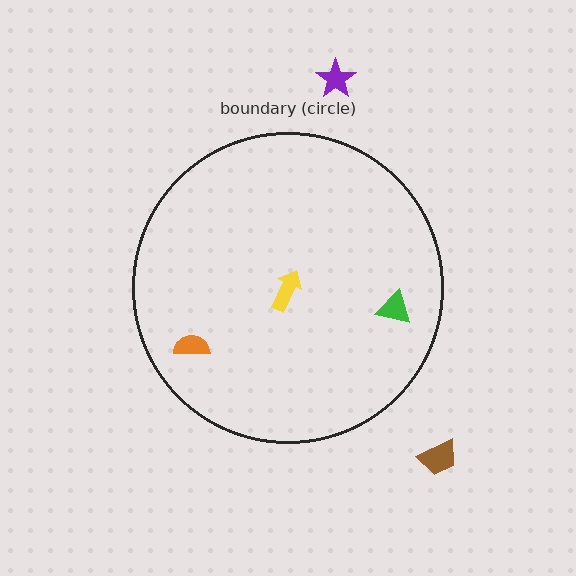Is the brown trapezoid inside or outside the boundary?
Outside.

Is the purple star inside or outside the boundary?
Outside.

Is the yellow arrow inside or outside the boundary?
Inside.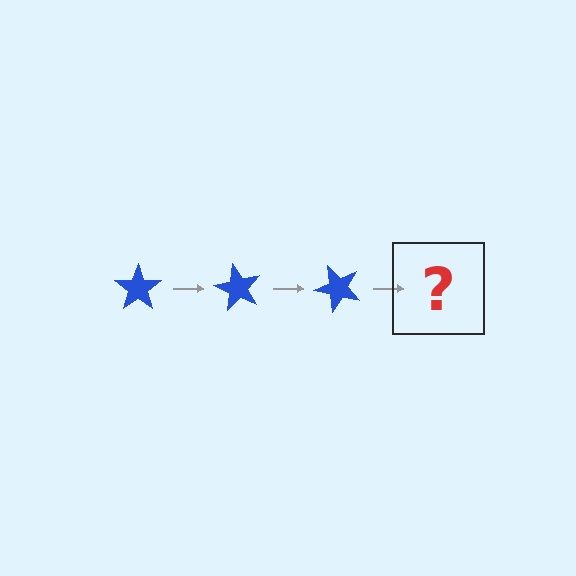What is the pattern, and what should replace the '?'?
The pattern is that the star rotates 60 degrees each step. The '?' should be a blue star rotated 180 degrees.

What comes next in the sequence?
The next element should be a blue star rotated 180 degrees.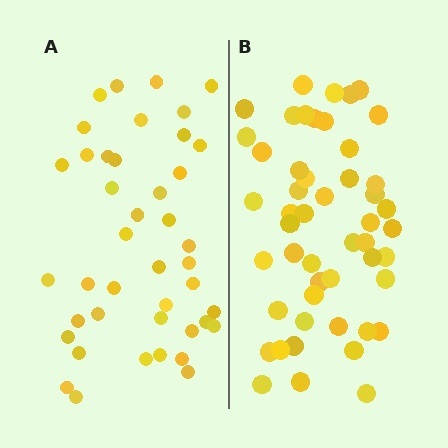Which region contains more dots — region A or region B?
Region B (the right region) has more dots.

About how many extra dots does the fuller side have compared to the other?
Region B has roughly 8 or so more dots than region A.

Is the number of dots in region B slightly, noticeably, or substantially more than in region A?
Region B has only slightly more — the two regions are fairly close. The ratio is roughly 1.2 to 1.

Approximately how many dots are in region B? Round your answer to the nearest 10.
About 50 dots.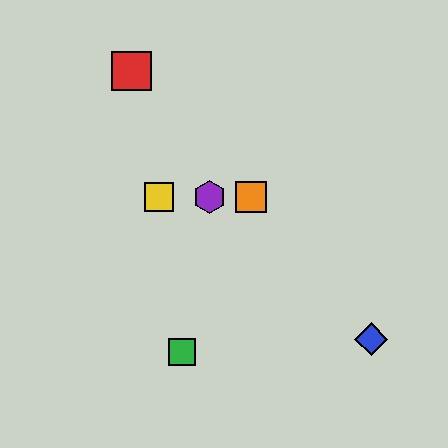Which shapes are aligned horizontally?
The yellow square, the purple hexagon, the orange square are aligned horizontally.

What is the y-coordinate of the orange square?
The orange square is at y≈197.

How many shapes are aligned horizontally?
3 shapes (the yellow square, the purple hexagon, the orange square) are aligned horizontally.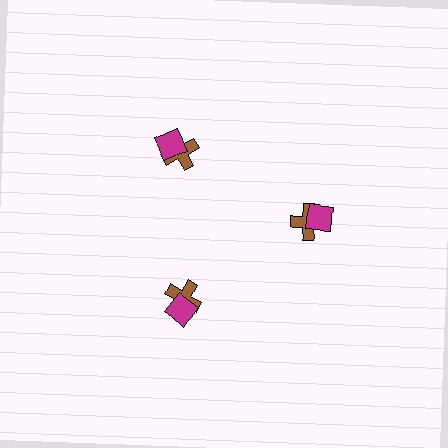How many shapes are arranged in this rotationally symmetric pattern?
There are 6 shapes, arranged in 3 groups of 2.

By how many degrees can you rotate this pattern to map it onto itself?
The pattern maps onto itself every 120 degrees of rotation.